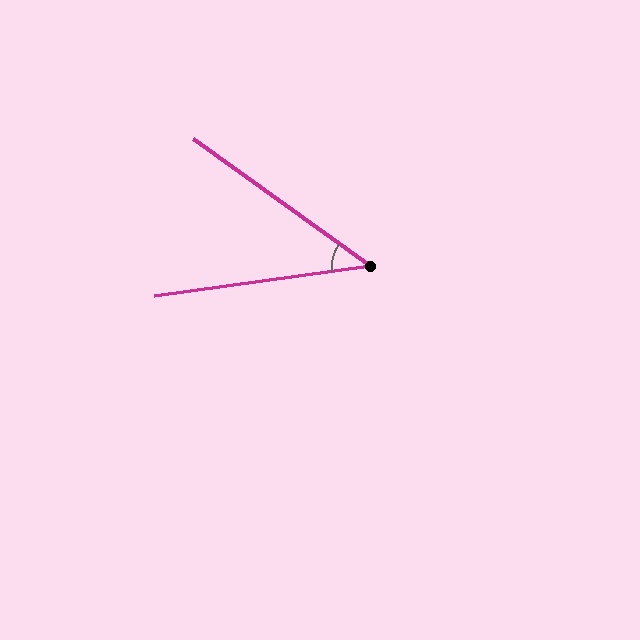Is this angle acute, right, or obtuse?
It is acute.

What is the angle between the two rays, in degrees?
Approximately 43 degrees.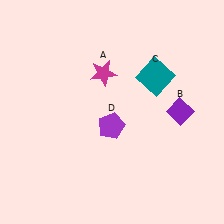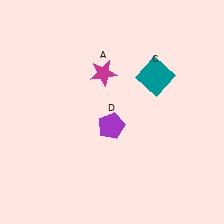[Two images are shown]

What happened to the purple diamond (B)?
The purple diamond (B) was removed in Image 2. It was in the top-right area of Image 1.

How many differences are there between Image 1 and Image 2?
There is 1 difference between the two images.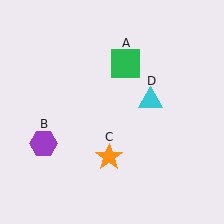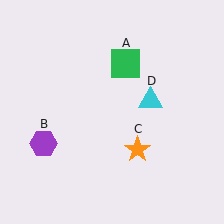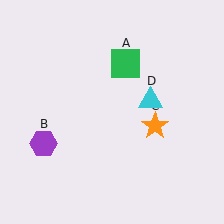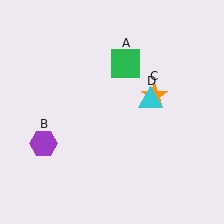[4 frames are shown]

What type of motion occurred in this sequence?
The orange star (object C) rotated counterclockwise around the center of the scene.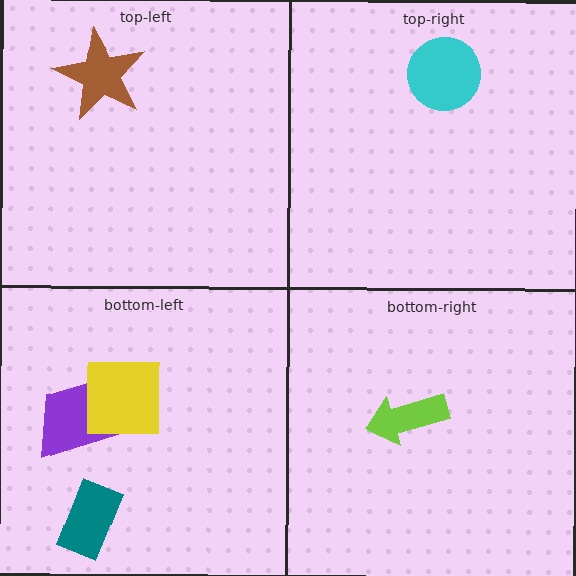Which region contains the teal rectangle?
The bottom-left region.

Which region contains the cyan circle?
The top-right region.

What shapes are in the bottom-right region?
The lime arrow.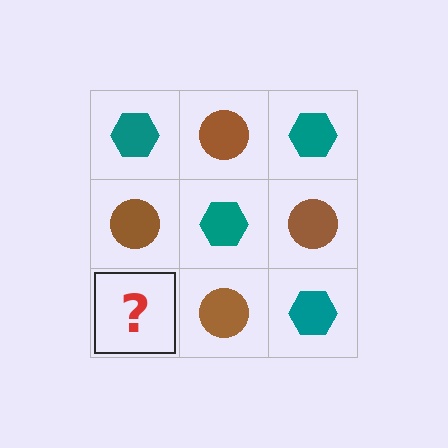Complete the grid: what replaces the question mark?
The question mark should be replaced with a teal hexagon.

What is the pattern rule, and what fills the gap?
The rule is that it alternates teal hexagon and brown circle in a checkerboard pattern. The gap should be filled with a teal hexagon.